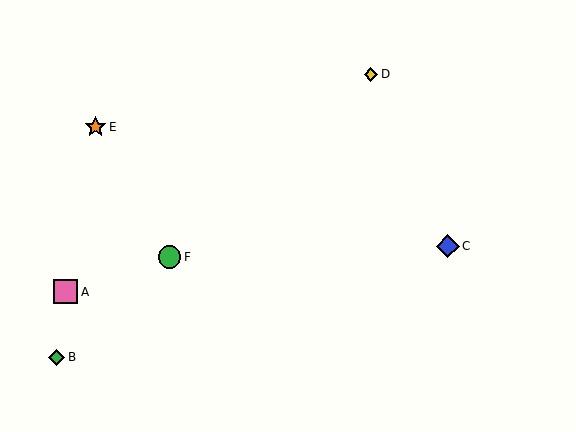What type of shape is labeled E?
Shape E is an orange star.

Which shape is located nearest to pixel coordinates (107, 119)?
The orange star (labeled E) at (96, 127) is nearest to that location.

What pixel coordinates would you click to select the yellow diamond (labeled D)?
Click at (371, 74) to select the yellow diamond D.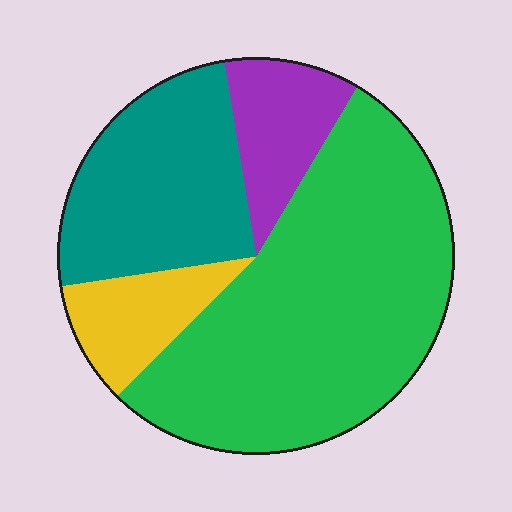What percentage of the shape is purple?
Purple covers 11% of the shape.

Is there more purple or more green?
Green.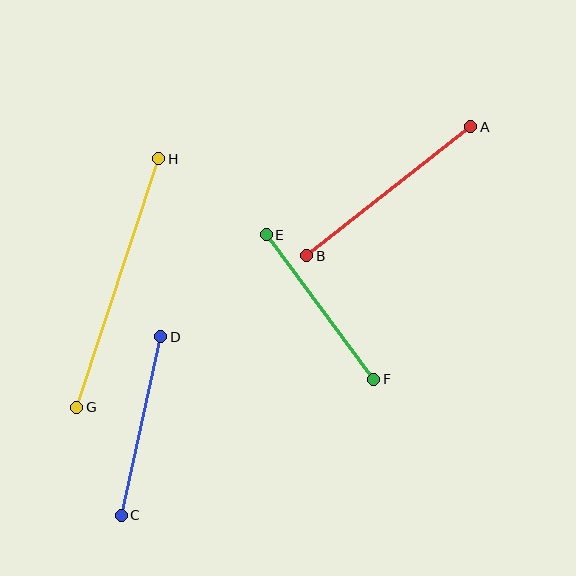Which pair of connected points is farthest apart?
Points G and H are farthest apart.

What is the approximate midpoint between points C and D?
The midpoint is at approximately (141, 426) pixels.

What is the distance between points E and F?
The distance is approximately 180 pixels.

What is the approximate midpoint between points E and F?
The midpoint is at approximately (320, 307) pixels.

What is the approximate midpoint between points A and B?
The midpoint is at approximately (389, 191) pixels.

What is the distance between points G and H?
The distance is approximately 262 pixels.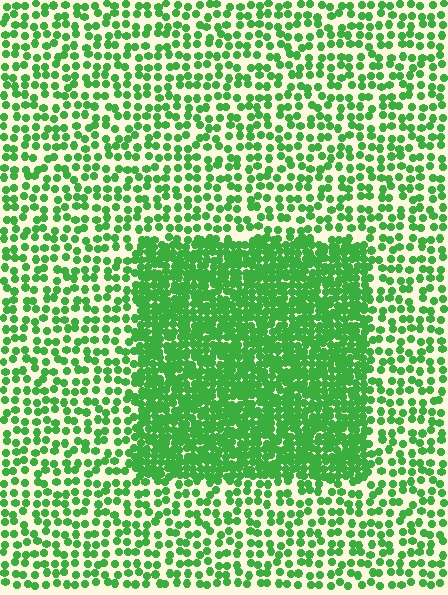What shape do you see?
I see a rectangle.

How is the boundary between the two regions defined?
The boundary is defined by a change in element density (approximately 2.4x ratio). All elements are the same color, size, and shape.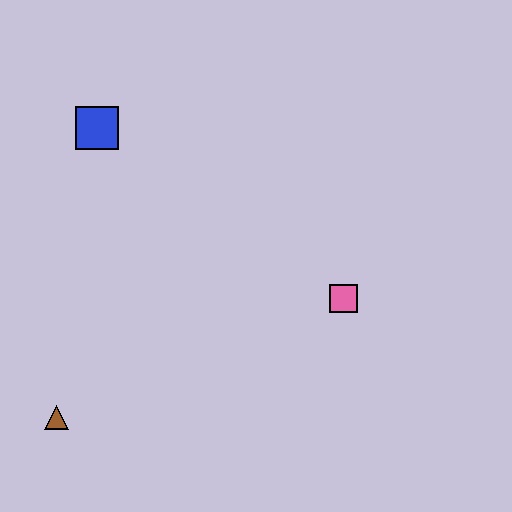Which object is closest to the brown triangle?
The blue square is closest to the brown triangle.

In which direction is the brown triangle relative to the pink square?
The brown triangle is to the left of the pink square.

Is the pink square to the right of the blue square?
Yes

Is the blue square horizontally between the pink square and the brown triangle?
Yes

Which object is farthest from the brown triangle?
The pink square is farthest from the brown triangle.